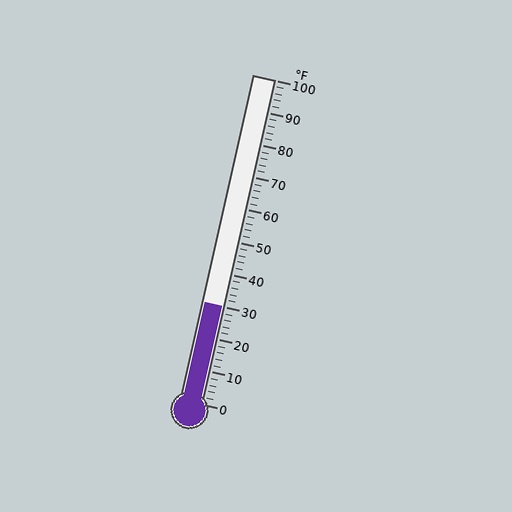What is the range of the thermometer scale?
The thermometer scale ranges from 0°F to 100°F.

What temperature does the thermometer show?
The thermometer shows approximately 30°F.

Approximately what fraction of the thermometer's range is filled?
The thermometer is filled to approximately 30% of its range.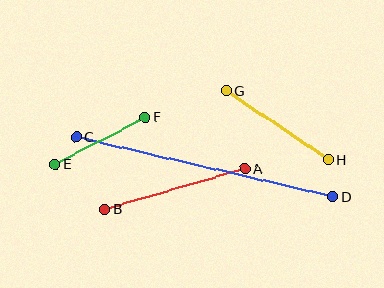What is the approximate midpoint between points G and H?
The midpoint is at approximately (277, 125) pixels.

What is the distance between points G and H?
The distance is approximately 123 pixels.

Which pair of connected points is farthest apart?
Points C and D are farthest apart.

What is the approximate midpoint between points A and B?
The midpoint is at approximately (175, 189) pixels.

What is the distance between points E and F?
The distance is approximately 101 pixels.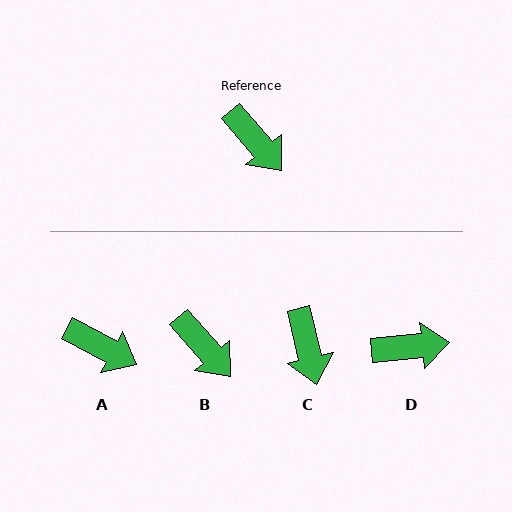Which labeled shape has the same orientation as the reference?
B.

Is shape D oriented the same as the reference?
No, it is off by about 54 degrees.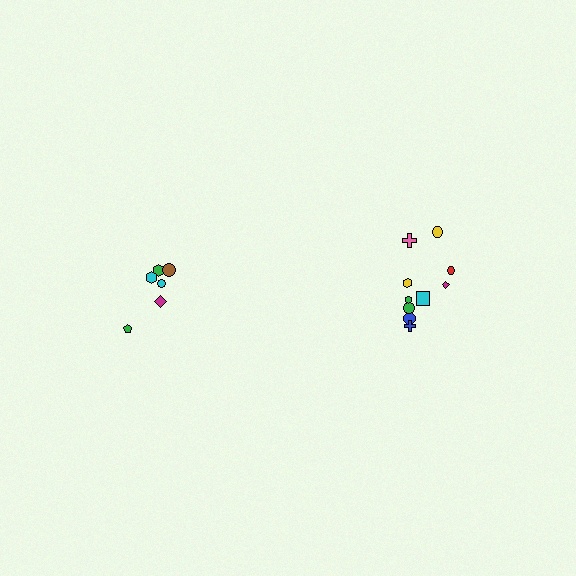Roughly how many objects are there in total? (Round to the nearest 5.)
Roughly 15 objects in total.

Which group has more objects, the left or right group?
The right group.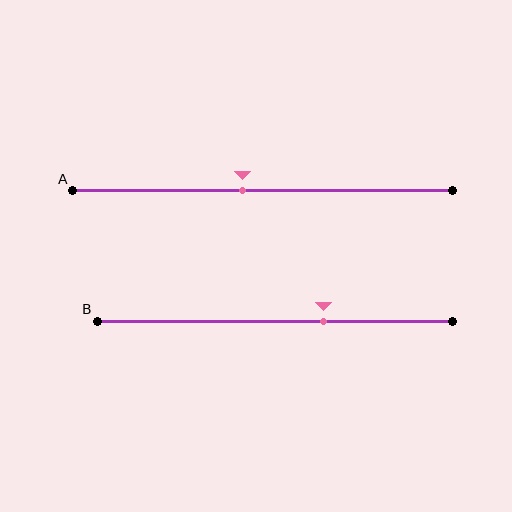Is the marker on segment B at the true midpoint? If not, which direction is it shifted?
No, the marker on segment B is shifted to the right by about 14% of the segment length.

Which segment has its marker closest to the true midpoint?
Segment A has its marker closest to the true midpoint.